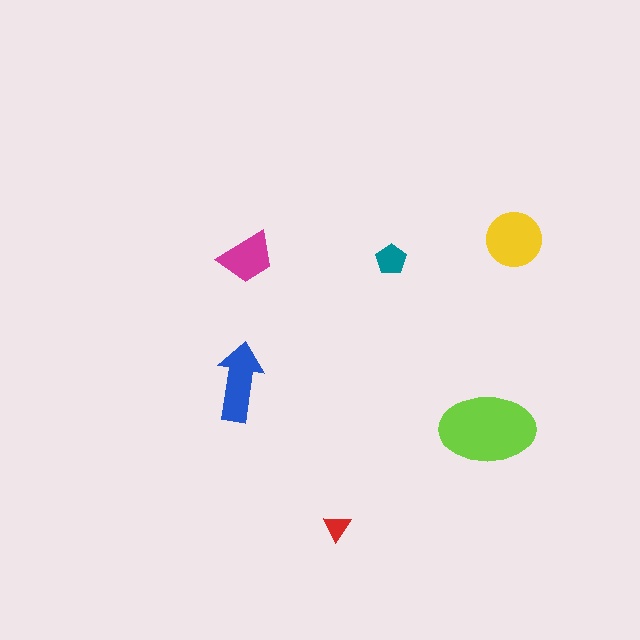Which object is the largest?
The lime ellipse.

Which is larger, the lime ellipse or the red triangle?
The lime ellipse.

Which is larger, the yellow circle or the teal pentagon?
The yellow circle.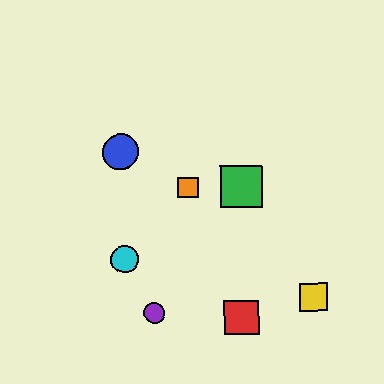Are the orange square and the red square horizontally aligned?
No, the orange square is at y≈187 and the red square is at y≈317.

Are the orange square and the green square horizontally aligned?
Yes, both are at y≈187.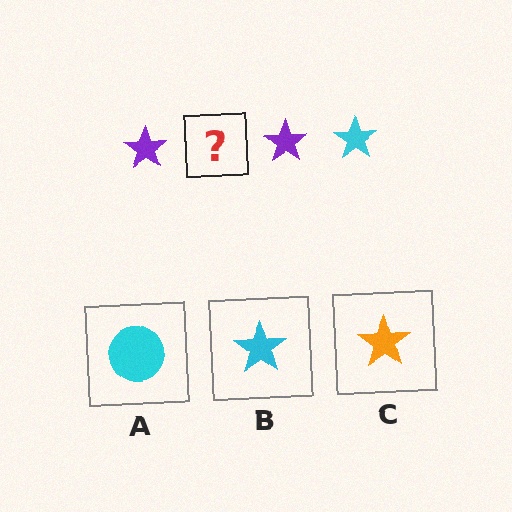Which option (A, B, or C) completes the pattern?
B.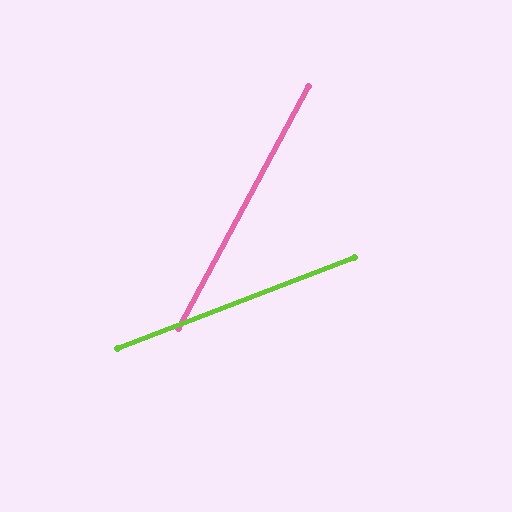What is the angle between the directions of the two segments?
Approximately 41 degrees.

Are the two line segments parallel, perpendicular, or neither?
Neither parallel nor perpendicular — they differ by about 41°.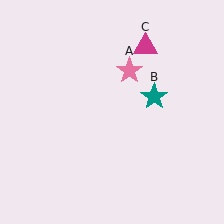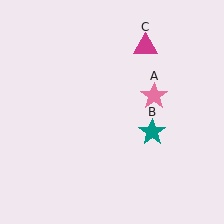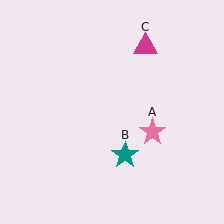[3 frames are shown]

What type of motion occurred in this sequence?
The pink star (object A), teal star (object B) rotated clockwise around the center of the scene.